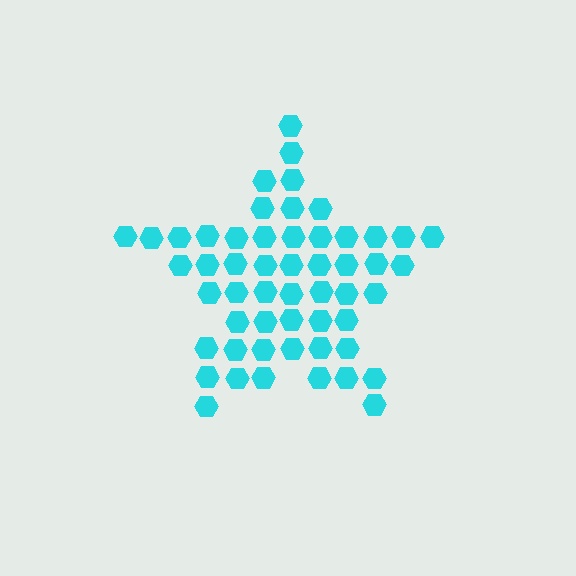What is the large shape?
The large shape is a star.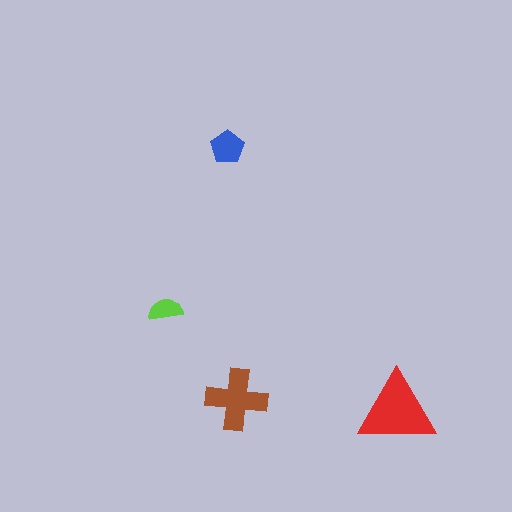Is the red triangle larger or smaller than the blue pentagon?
Larger.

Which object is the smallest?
The lime semicircle.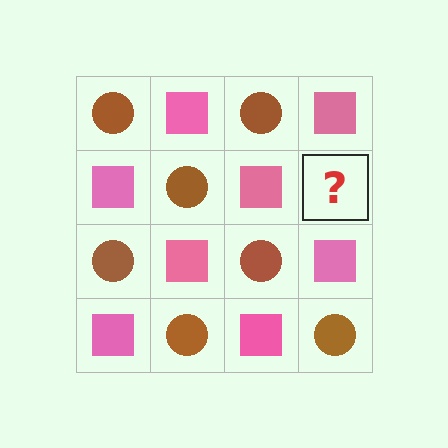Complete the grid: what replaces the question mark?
The question mark should be replaced with a brown circle.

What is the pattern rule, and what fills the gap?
The rule is that it alternates brown circle and pink square in a checkerboard pattern. The gap should be filled with a brown circle.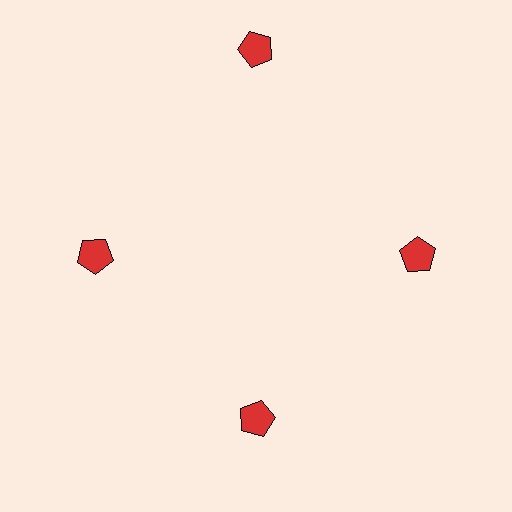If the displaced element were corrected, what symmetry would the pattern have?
It would have 4-fold rotational symmetry — the pattern would map onto itself every 90 degrees.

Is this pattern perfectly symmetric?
No. The 4 red pentagons are arranged in a ring, but one element near the 12 o'clock position is pushed outward from the center, breaking the 4-fold rotational symmetry.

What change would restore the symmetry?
The symmetry would be restored by moving it inward, back onto the ring so that all 4 pentagons sit at equal angles and equal distance from the center.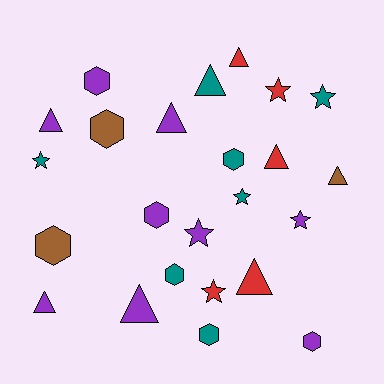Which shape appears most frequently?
Triangle, with 9 objects.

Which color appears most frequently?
Purple, with 9 objects.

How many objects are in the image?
There are 24 objects.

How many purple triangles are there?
There are 4 purple triangles.